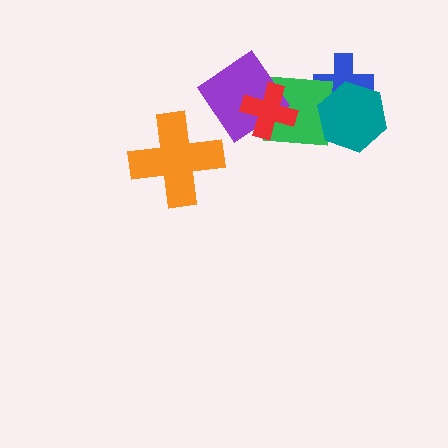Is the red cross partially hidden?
No, no other shape covers it.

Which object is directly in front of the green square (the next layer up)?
The purple diamond is directly in front of the green square.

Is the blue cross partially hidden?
Yes, it is partially covered by another shape.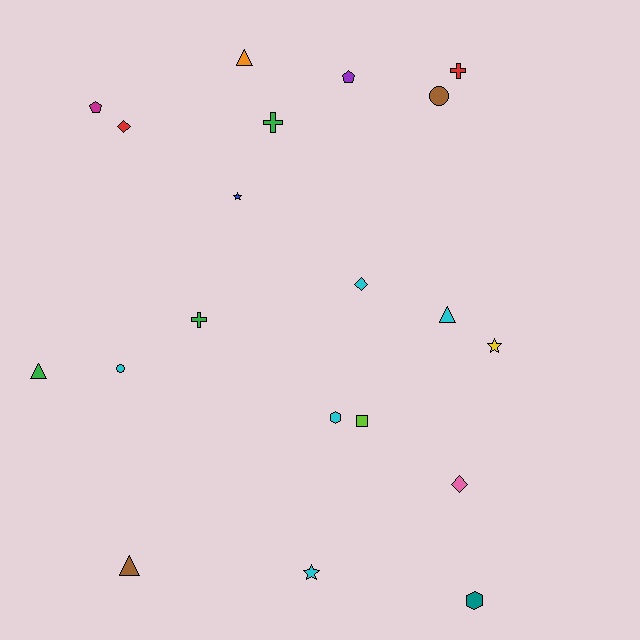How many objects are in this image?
There are 20 objects.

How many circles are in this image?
There are 2 circles.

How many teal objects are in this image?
There is 1 teal object.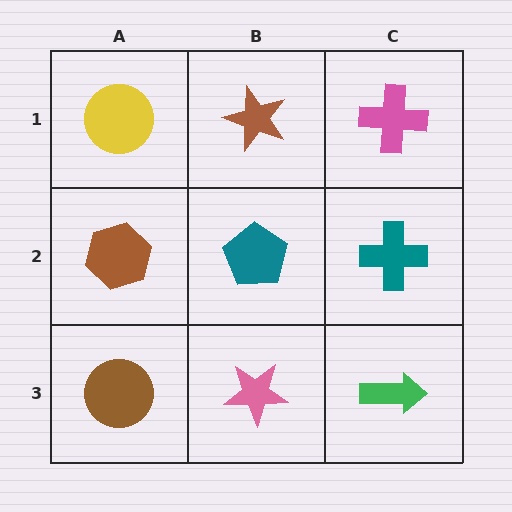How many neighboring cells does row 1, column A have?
2.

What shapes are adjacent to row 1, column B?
A teal pentagon (row 2, column B), a yellow circle (row 1, column A), a pink cross (row 1, column C).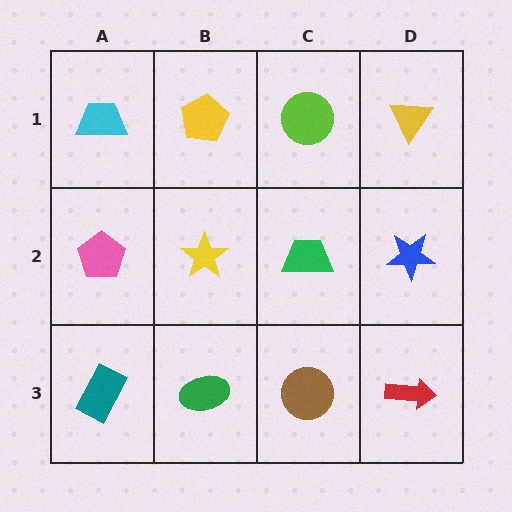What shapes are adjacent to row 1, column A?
A pink pentagon (row 2, column A), a yellow pentagon (row 1, column B).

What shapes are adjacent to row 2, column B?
A yellow pentagon (row 1, column B), a green ellipse (row 3, column B), a pink pentagon (row 2, column A), a green trapezoid (row 2, column C).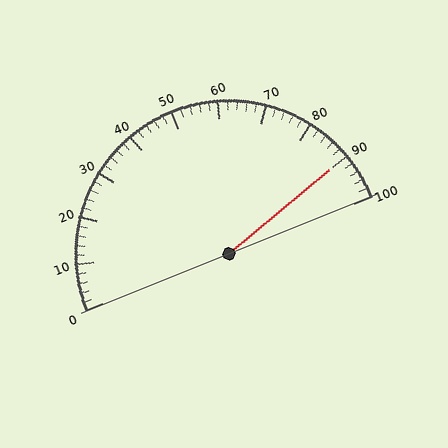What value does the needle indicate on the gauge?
The needle indicates approximately 90.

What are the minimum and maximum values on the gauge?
The gauge ranges from 0 to 100.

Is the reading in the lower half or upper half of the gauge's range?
The reading is in the upper half of the range (0 to 100).